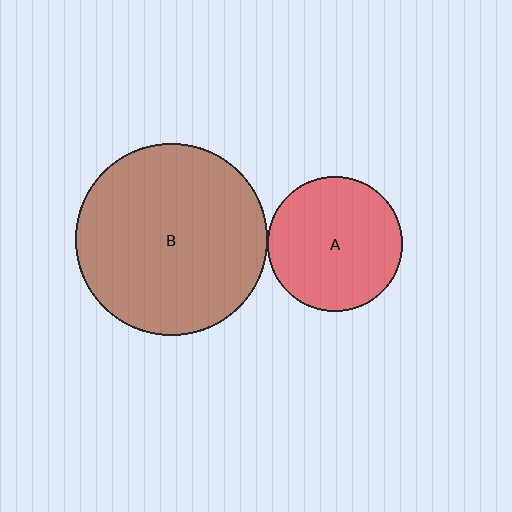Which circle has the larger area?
Circle B (brown).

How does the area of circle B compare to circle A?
Approximately 2.0 times.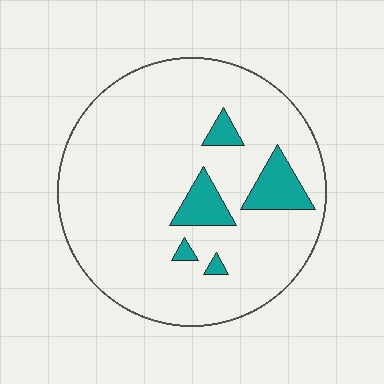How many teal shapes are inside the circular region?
5.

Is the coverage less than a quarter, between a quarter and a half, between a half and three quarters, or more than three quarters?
Less than a quarter.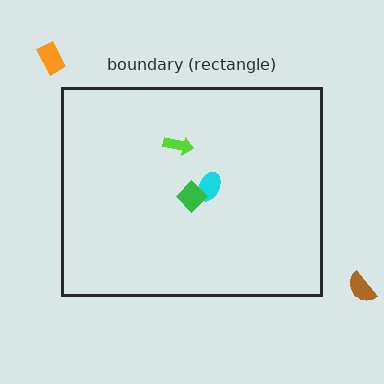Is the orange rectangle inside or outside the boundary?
Outside.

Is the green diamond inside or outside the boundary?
Inside.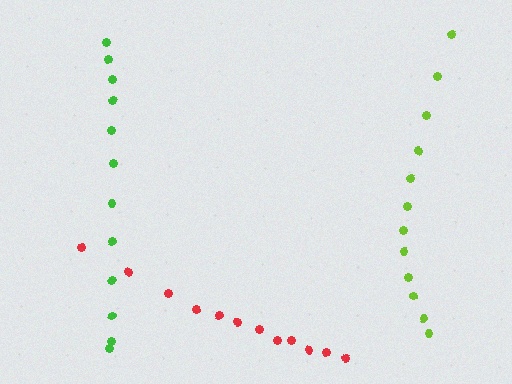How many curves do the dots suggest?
There are 3 distinct paths.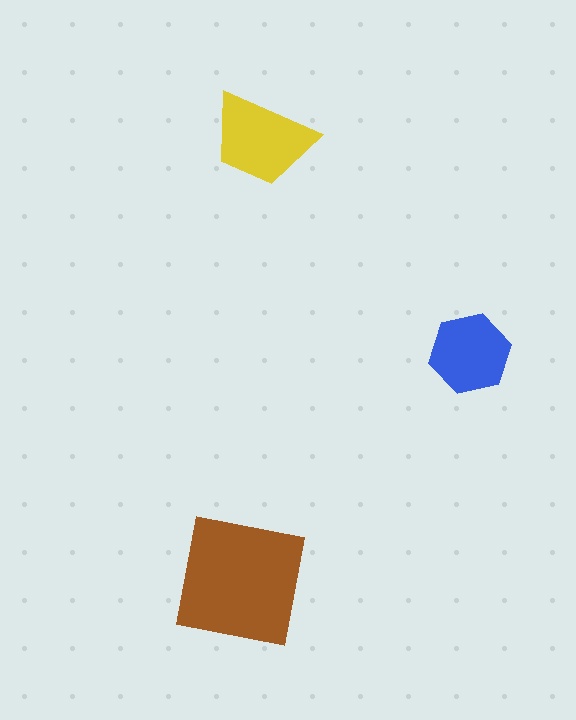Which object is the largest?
The brown square.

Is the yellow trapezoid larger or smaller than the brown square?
Smaller.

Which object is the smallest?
The blue hexagon.